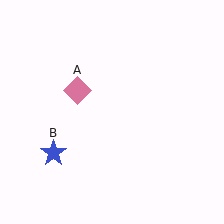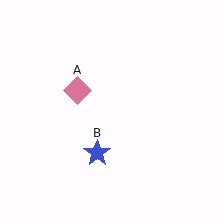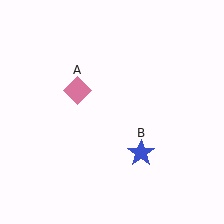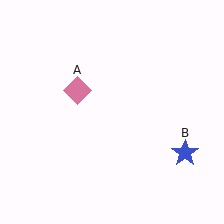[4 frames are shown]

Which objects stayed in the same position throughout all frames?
Pink diamond (object A) remained stationary.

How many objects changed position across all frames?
1 object changed position: blue star (object B).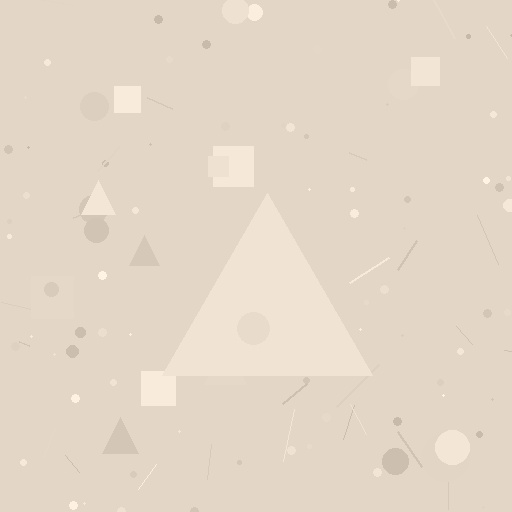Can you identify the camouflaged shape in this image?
The camouflaged shape is a triangle.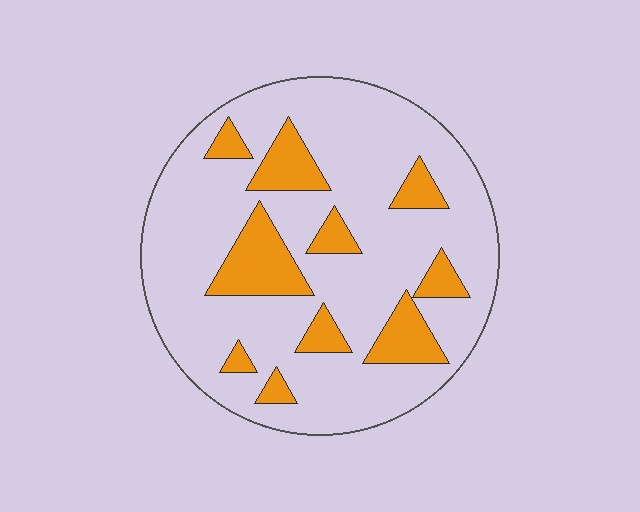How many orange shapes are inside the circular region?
10.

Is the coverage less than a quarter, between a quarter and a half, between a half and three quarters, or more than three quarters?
Less than a quarter.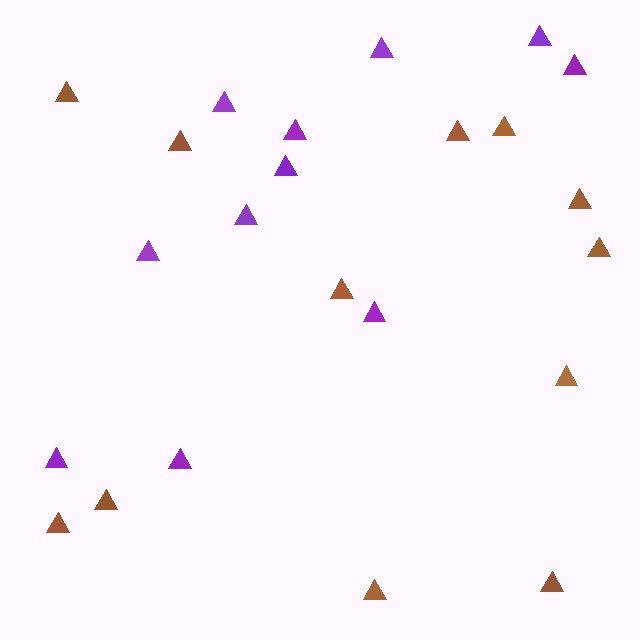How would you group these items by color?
There are 2 groups: one group of purple triangles (11) and one group of brown triangles (12).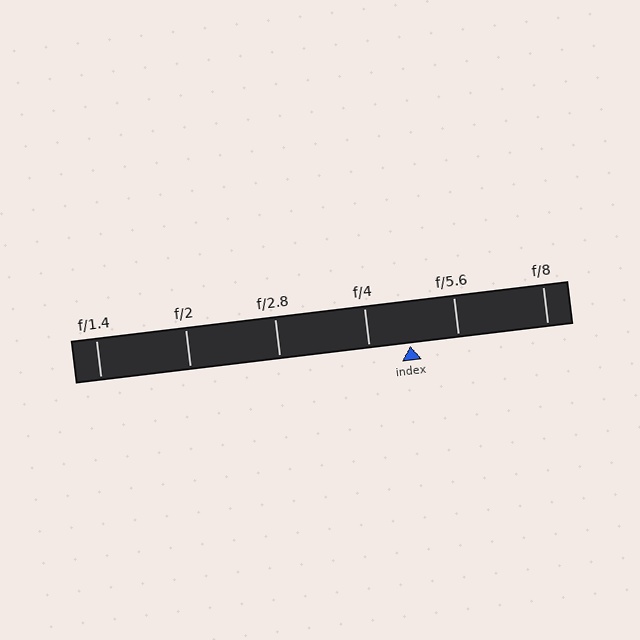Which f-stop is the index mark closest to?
The index mark is closest to f/4.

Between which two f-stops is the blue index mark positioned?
The index mark is between f/4 and f/5.6.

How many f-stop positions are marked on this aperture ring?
There are 6 f-stop positions marked.